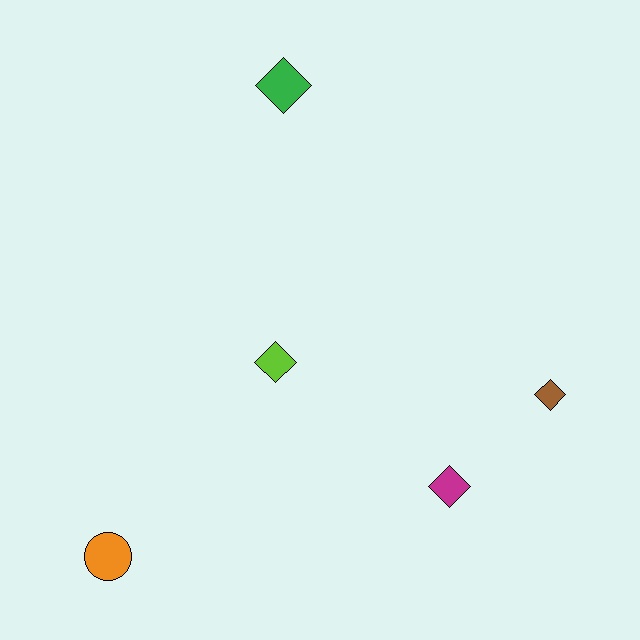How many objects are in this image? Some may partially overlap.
There are 5 objects.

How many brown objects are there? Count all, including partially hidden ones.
There is 1 brown object.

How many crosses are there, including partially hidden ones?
There are no crosses.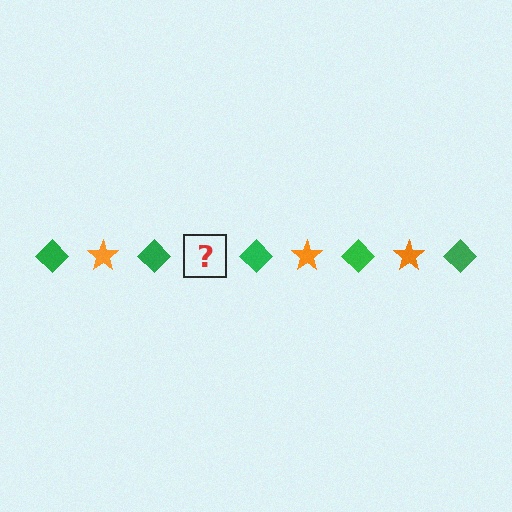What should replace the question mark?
The question mark should be replaced with an orange star.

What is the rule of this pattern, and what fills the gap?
The rule is that the pattern alternates between green diamond and orange star. The gap should be filled with an orange star.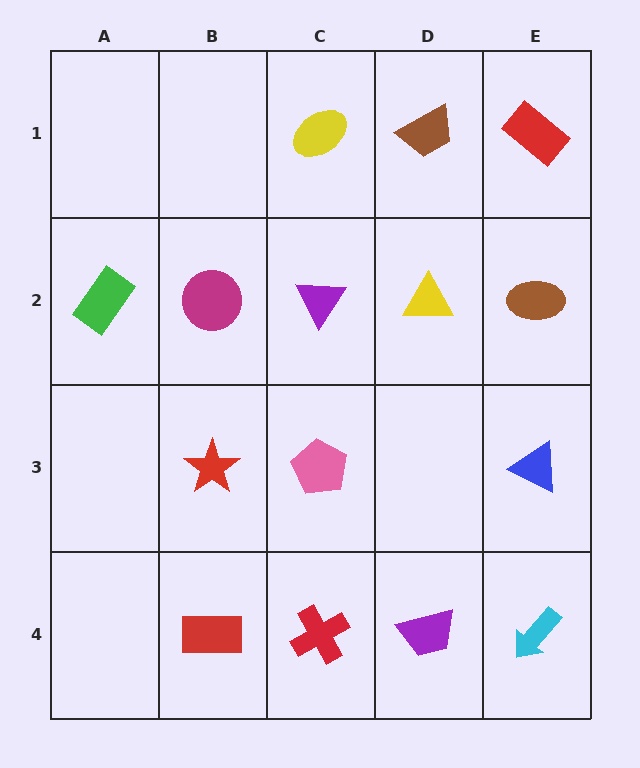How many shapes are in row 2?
5 shapes.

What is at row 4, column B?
A red rectangle.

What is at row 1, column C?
A yellow ellipse.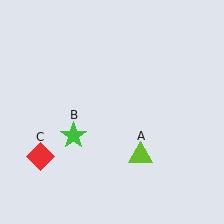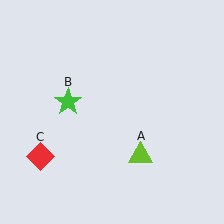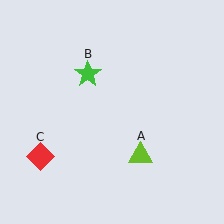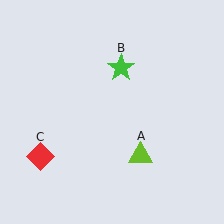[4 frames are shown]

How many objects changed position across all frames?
1 object changed position: green star (object B).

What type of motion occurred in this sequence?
The green star (object B) rotated clockwise around the center of the scene.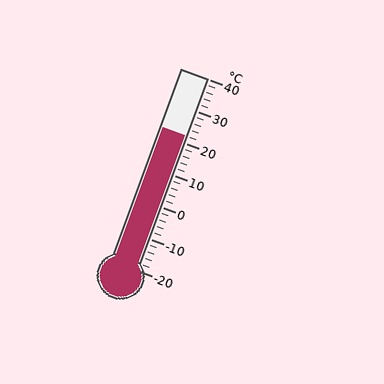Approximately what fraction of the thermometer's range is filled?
The thermometer is filled to approximately 70% of its range.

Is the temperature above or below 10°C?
The temperature is above 10°C.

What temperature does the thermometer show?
The thermometer shows approximately 22°C.